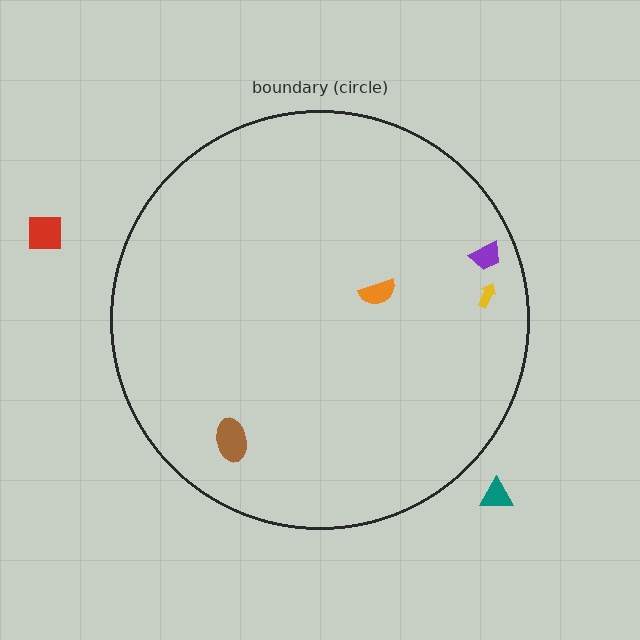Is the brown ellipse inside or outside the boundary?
Inside.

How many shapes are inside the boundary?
4 inside, 2 outside.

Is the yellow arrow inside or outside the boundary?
Inside.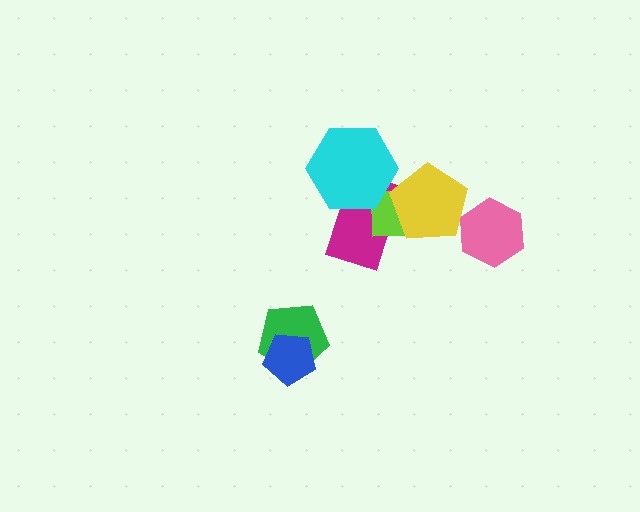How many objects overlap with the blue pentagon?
1 object overlaps with the blue pentagon.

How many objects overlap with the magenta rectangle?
3 objects overlap with the magenta rectangle.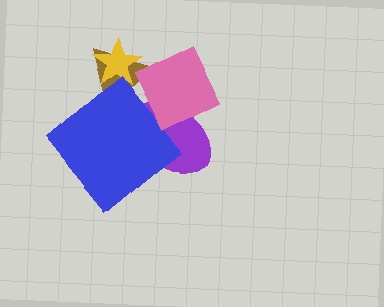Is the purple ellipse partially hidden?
Yes, it is partially covered by another shape.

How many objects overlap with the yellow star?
1 object overlaps with the yellow star.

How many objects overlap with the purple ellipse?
2 objects overlap with the purple ellipse.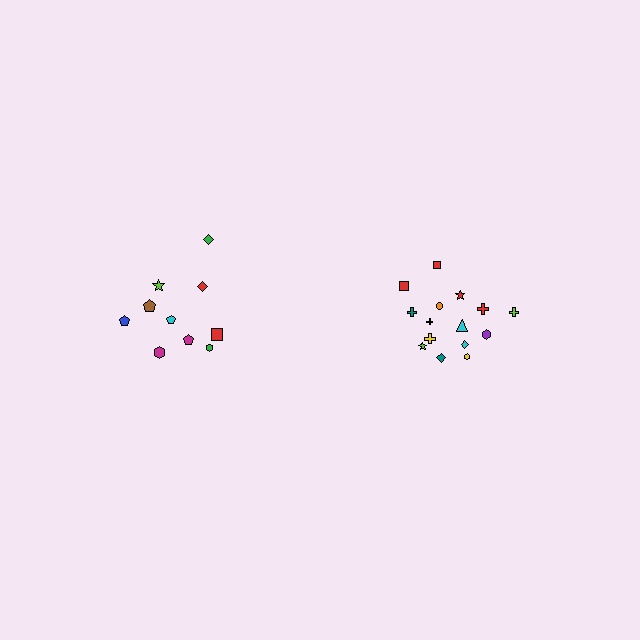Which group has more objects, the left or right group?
The right group.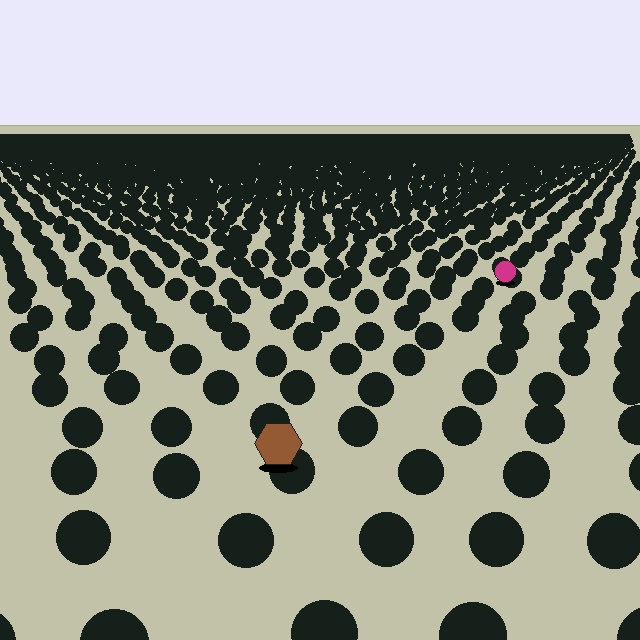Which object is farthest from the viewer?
The magenta circle is farthest from the viewer. It appears smaller and the ground texture around it is denser.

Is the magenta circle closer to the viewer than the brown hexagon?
No. The brown hexagon is closer — you can tell from the texture gradient: the ground texture is coarser near it.